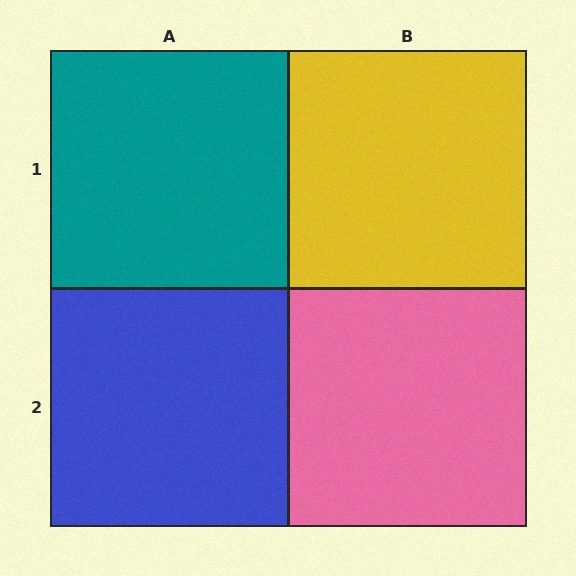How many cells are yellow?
1 cell is yellow.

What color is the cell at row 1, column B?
Yellow.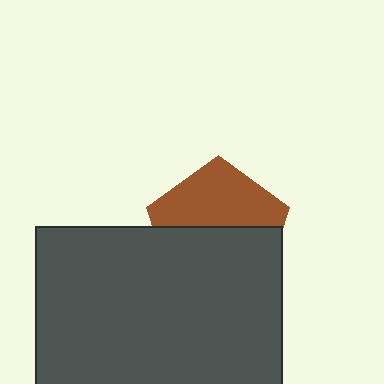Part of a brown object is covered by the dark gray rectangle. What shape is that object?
It is a pentagon.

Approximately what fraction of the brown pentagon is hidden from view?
Roughly 54% of the brown pentagon is hidden behind the dark gray rectangle.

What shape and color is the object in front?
The object in front is a dark gray rectangle.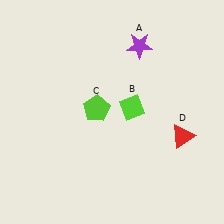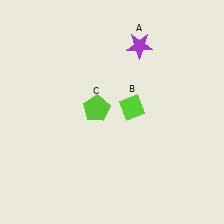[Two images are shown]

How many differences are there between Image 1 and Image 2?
There is 1 difference between the two images.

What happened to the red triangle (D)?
The red triangle (D) was removed in Image 2. It was in the bottom-right area of Image 1.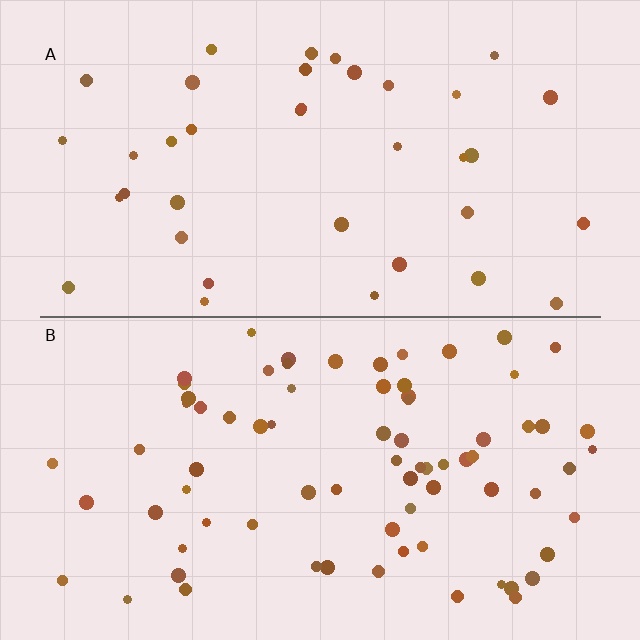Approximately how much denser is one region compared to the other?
Approximately 2.0× — region B over region A.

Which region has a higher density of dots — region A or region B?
B (the bottom).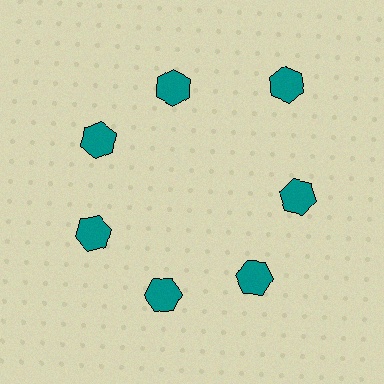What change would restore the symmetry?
The symmetry would be restored by moving it inward, back onto the ring so that all 7 hexagons sit at equal angles and equal distance from the center.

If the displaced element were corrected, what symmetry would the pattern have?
It would have 7-fold rotational symmetry — the pattern would map onto itself every 51 degrees.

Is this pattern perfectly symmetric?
No. The 7 teal hexagons are arranged in a ring, but one element near the 1 o'clock position is pushed outward from the center, breaking the 7-fold rotational symmetry.